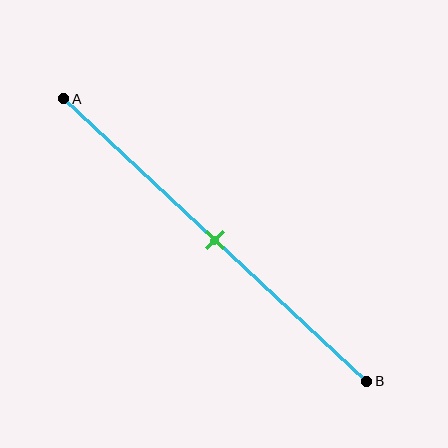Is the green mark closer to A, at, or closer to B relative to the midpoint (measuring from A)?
The green mark is approximately at the midpoint of segment AB.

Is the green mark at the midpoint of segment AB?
Yes, the mark is approximately at the midpoint.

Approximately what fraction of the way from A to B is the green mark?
The green mark is approximately 50% of the way from A to B.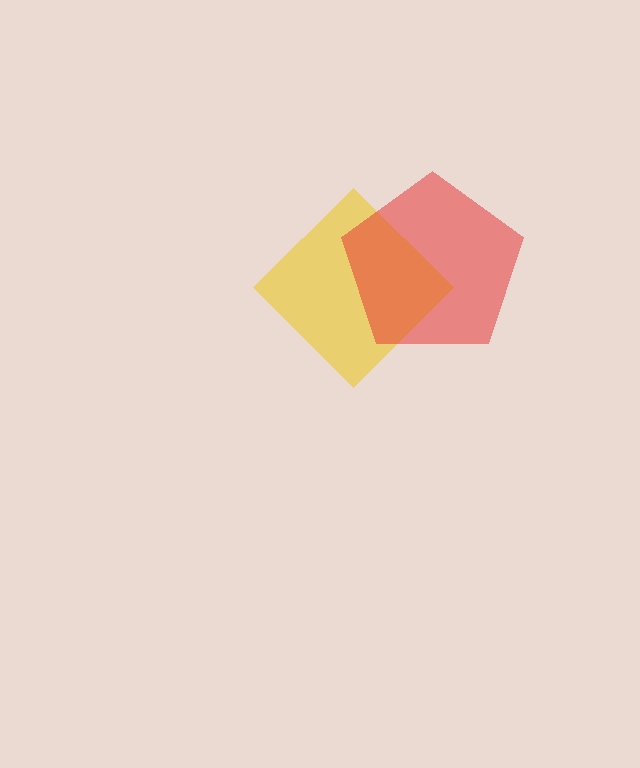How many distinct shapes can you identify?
There are 2 distinct shapes: a yellow diamond, a red pentagon.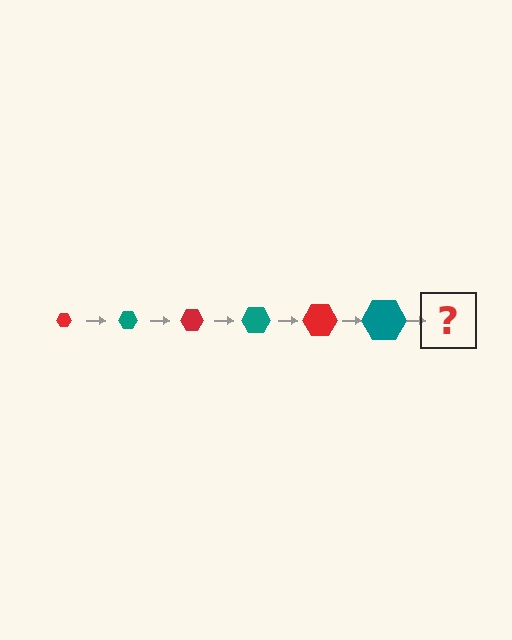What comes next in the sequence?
The next element should be a red hexagon, larger than the previous one.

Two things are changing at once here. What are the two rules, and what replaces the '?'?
The two rules are that the hexagon grows larger each step and the color cycles through red and teal. The '?' should be a red hexagon, larger than the previous one.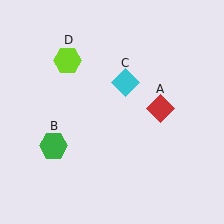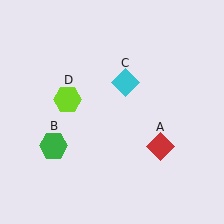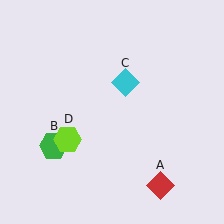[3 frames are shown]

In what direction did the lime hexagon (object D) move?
The lime hexagon (object D) moved down.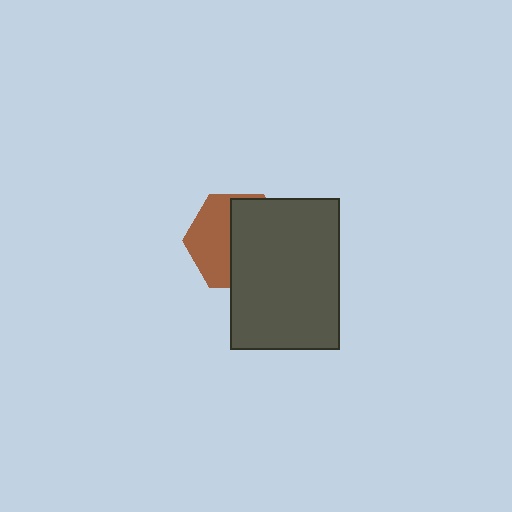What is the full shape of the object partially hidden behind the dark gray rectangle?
The partially hidden object is a brown hexagon.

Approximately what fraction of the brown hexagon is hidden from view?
Roughly 57% of the brown hexagon is hidden behind the dark gray rectangle.